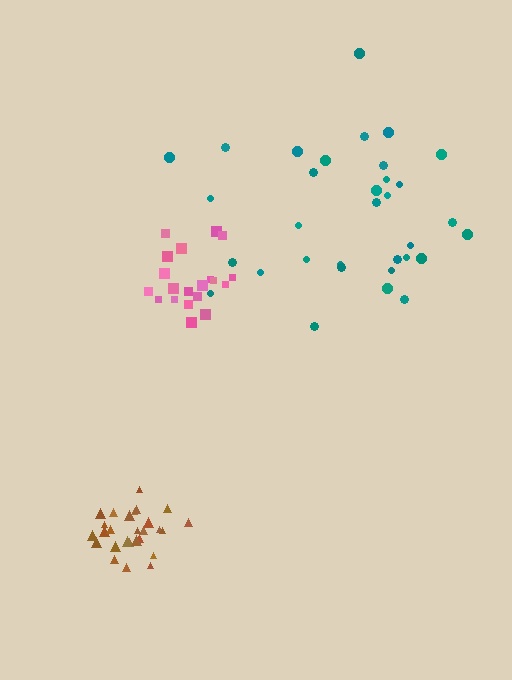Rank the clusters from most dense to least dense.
brown, pink, teal.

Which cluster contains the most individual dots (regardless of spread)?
Teal (33).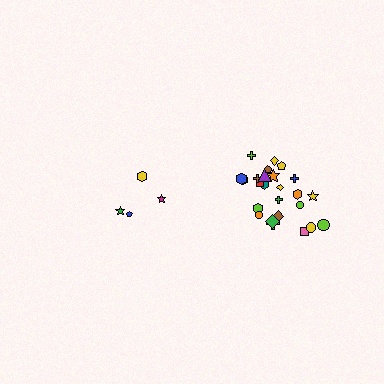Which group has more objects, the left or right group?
The right group.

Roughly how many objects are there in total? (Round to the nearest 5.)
Roughly 30 objects in total.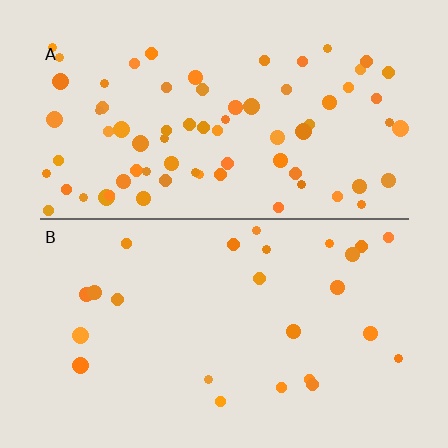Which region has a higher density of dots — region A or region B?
A (the top).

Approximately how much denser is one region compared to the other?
Approximately 2.9× — region A over region B.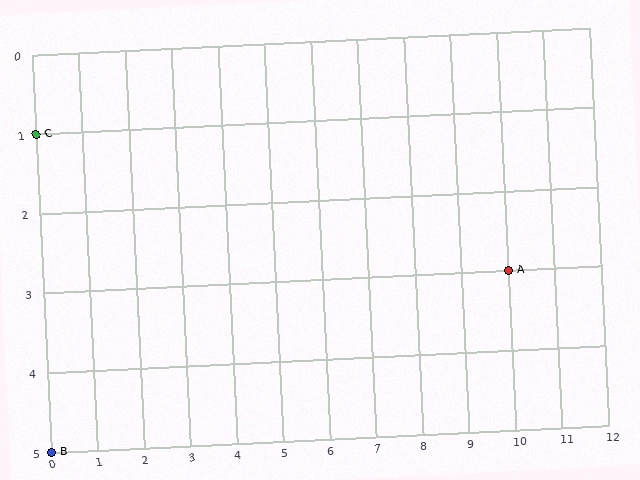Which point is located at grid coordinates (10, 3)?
Point A is at (10, 3).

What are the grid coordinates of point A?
Point A is at grid coordinates (10, 3).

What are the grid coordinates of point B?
Point B is at grid coordinates (0, 5).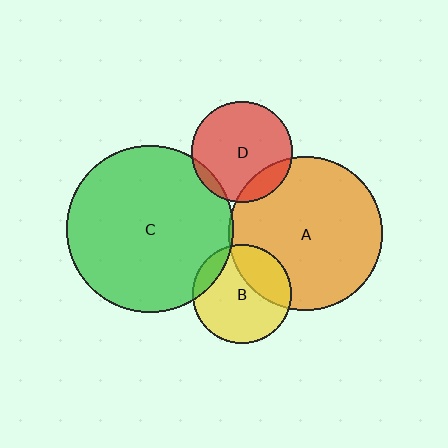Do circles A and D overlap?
Yes.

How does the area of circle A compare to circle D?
Approximately 2.3 times.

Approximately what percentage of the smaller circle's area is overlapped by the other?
Approximately 15%.